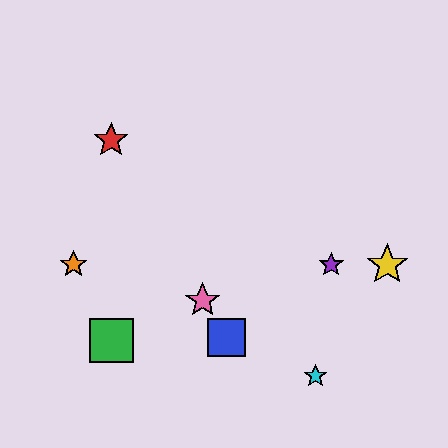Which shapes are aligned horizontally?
The yellow star, the purple star, the orange star are aligned horizontally.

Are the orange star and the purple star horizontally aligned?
Yes, both are at y≈265.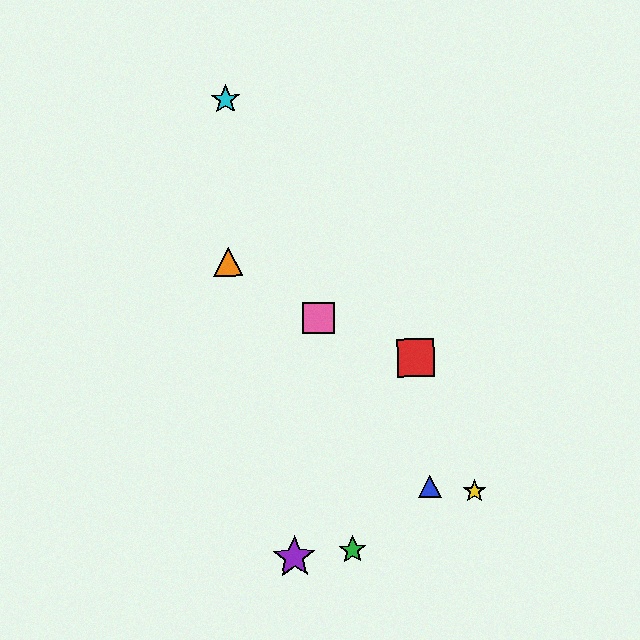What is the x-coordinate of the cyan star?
The cyan star is at x≈225.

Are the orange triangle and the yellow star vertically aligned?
No, the orange triangle is at x≈228 and the yellow star is at x≈474.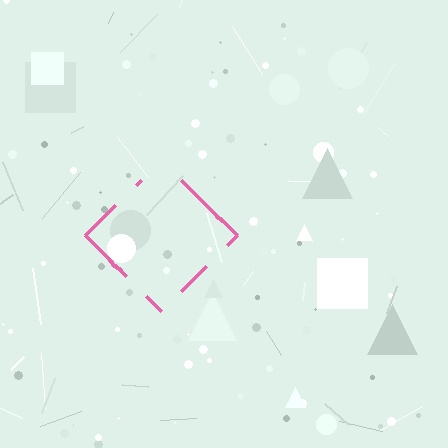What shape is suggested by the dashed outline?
The dashed outline suggests a diamond.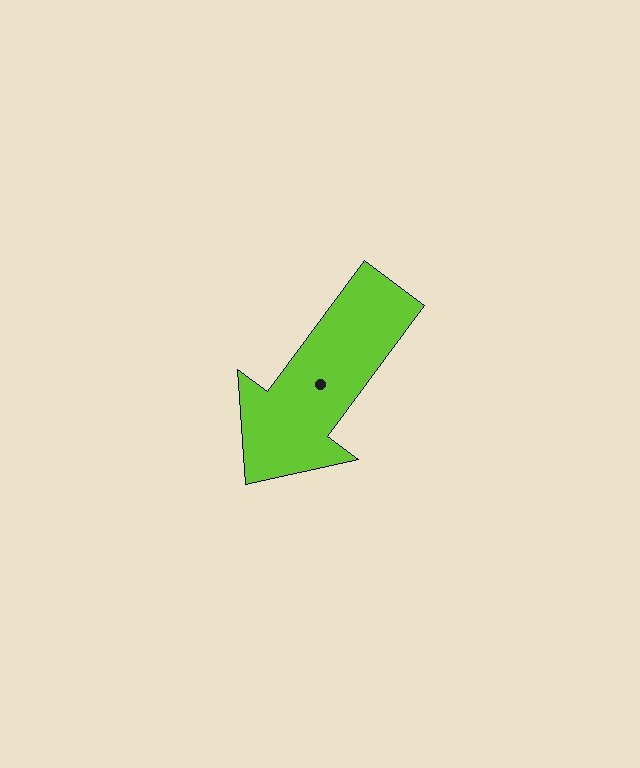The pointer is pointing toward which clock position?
Roughly 7 o'clock.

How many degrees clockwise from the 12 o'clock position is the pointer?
Approximately 216 degrees.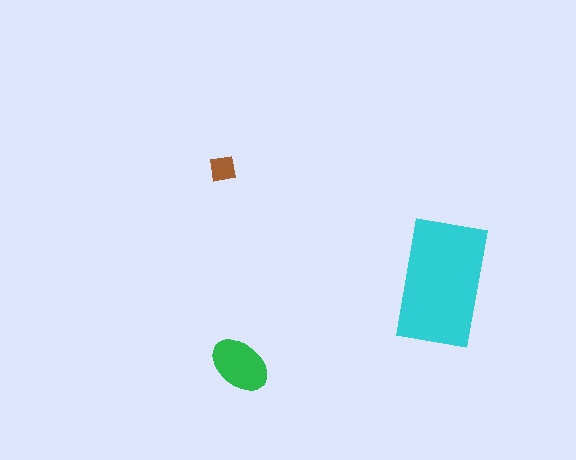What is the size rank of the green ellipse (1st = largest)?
2nd.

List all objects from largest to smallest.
The cyan rectangle, the green ellipse, the brown square.